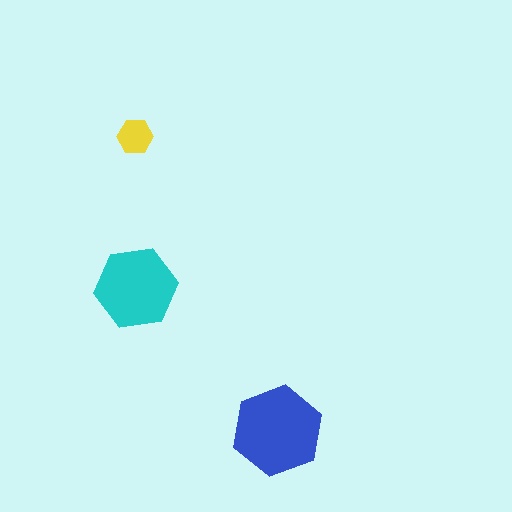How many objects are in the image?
There are 3 objects in the image.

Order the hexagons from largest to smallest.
the blue one, the cyan one, the yellow one.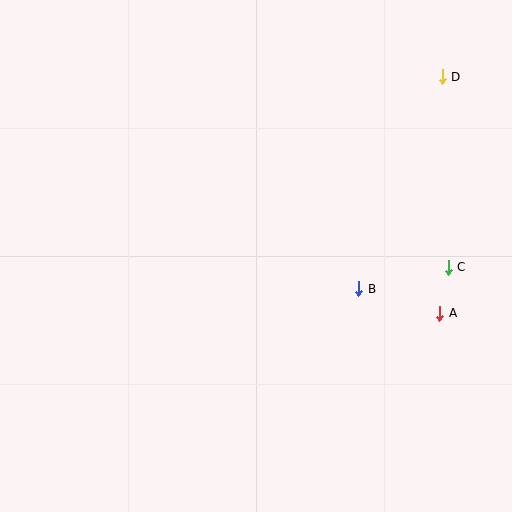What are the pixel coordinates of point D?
Point D is at (442, 77).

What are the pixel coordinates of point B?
Point B is at (359, 289).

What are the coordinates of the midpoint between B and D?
The midpoint between B and D is at (401, 183).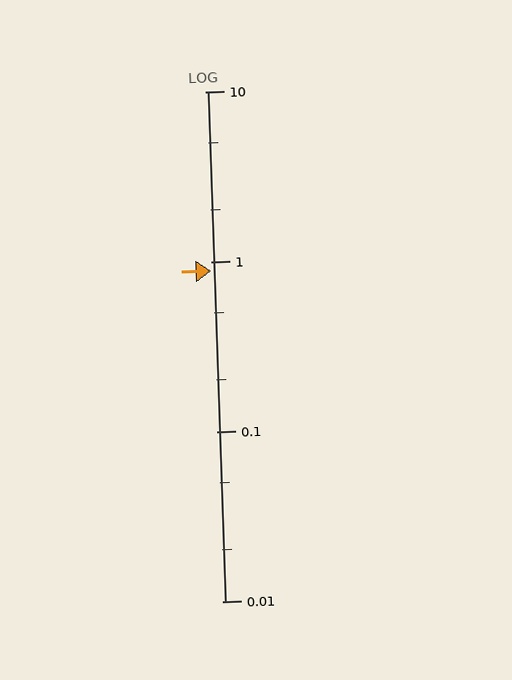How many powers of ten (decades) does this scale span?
The scale spans 3 decades, from 0.01 to 10.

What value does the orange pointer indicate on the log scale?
The pointer indicates approximately 0.88.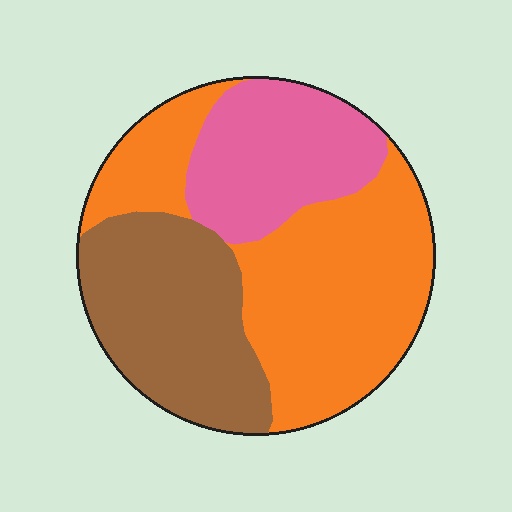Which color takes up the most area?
Orange, at roughly 45%.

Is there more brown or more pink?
Brown.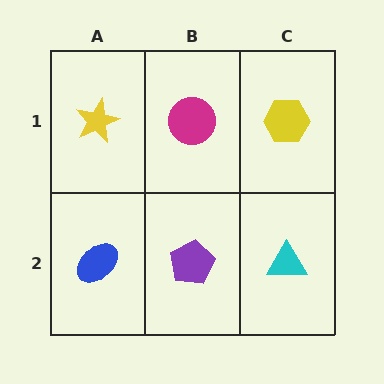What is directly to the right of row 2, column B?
A cyan triangle.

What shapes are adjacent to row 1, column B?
A purple pentagon (row 2, column B), a yellow star (row 1, column A), a yellow hexagon (row 1, column C).